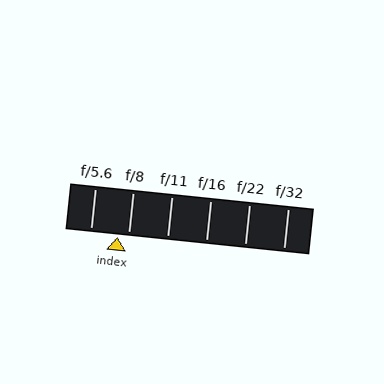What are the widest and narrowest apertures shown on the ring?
The widest aperture shown is f/5.6 and the narrowest is f/32.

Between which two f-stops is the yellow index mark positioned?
The index mark is between f/5.6 and f/8.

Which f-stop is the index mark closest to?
The index mark is closest to f/8.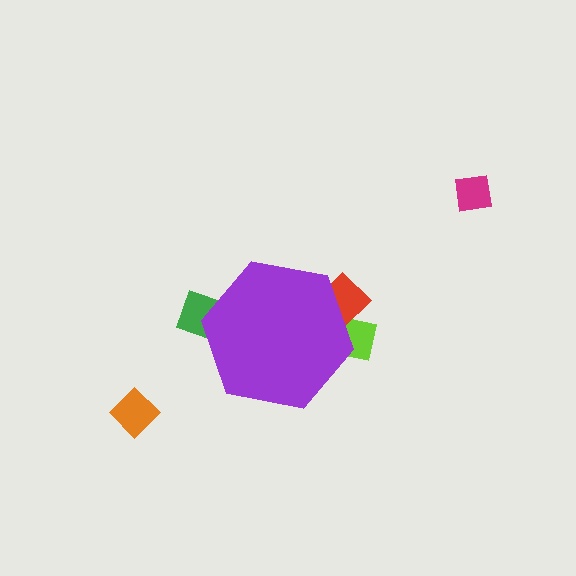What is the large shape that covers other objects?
A purple hexagon.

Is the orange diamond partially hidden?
No, the orange diamond is fully visible.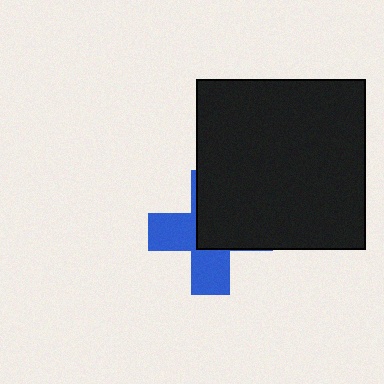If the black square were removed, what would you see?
You would see the complete blue cross.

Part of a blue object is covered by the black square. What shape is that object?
It is a cross.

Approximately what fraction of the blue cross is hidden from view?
Roughly 53% of the blue cross is hidden behind the black square.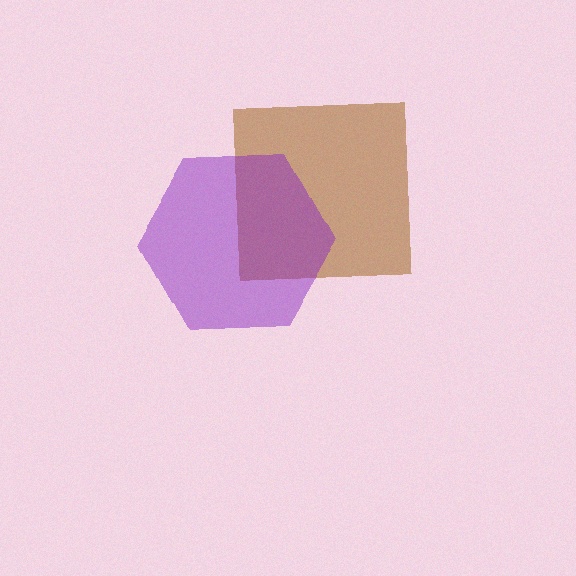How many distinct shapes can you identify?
There are 2 distinct shapes: a brown square, a purple hexagon.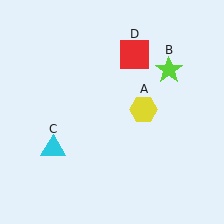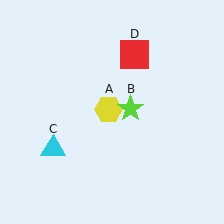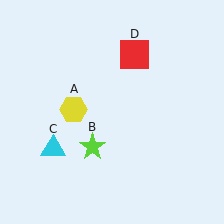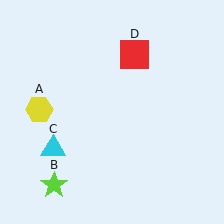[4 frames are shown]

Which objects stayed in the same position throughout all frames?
Cyan triangle (object C) and red square (object D) remained stationary.